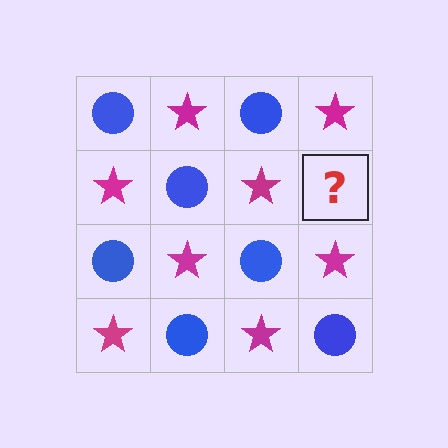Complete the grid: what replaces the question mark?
The question mark should be replaced with a blue circle.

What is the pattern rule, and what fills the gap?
The rule is that it alternates blue circle and magenta star in a checkerboard pattern. The gap should be filled with a blue circle.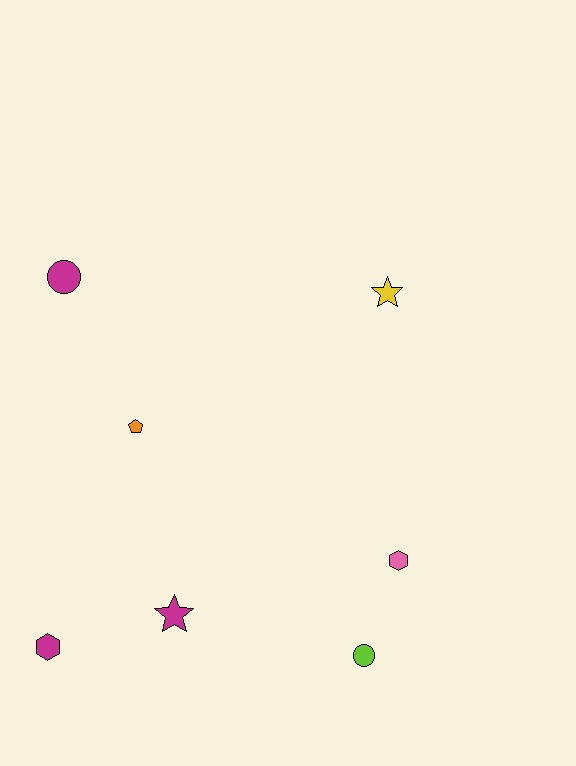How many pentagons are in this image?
There is 1 pentagon.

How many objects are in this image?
There are 7 objects.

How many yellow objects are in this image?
There is 1 yellow object.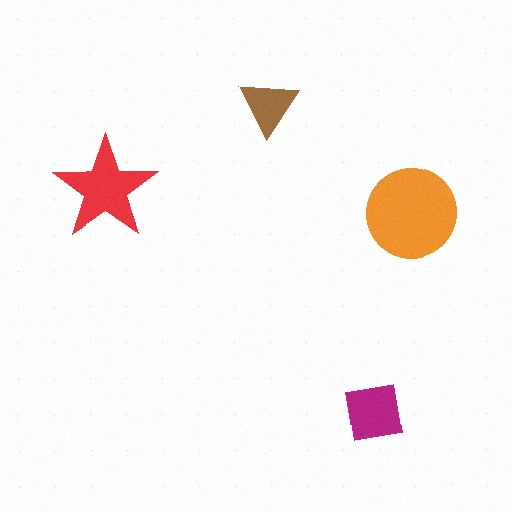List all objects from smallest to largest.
The brown triangle, the magenta square, the red star, the orange circle.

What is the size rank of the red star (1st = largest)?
2nd.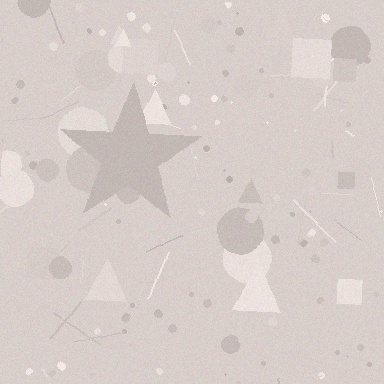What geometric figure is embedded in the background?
A star is embedded in the background.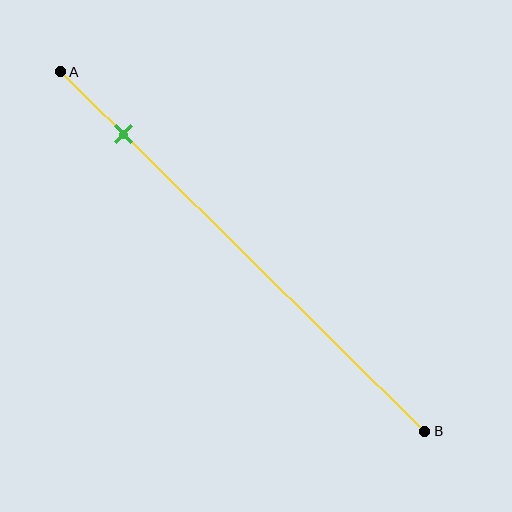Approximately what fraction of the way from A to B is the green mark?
The green mark is approximately 15% of the way from A to B.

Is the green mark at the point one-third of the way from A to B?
No, the mark is at about 15% from A, not at the 33% one-third point.